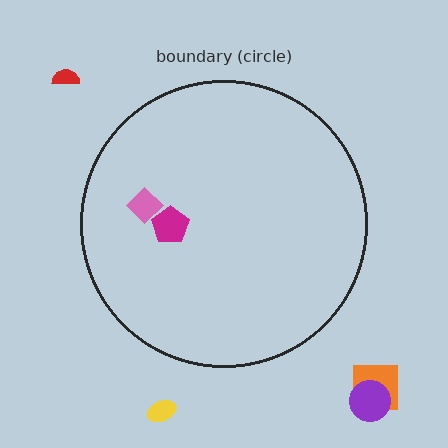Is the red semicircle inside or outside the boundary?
Outside.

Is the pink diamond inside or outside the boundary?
Inside.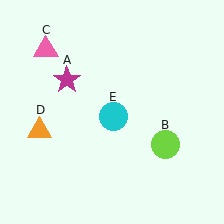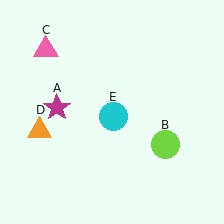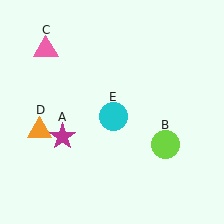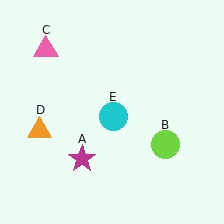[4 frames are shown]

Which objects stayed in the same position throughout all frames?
Lime circle (object B) and pink triangle (object C) and orange triangle (object D) and cyan circle (object E) remained stationary.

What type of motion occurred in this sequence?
The magenta star (object A) rotated counterclockwise around the center of the scene.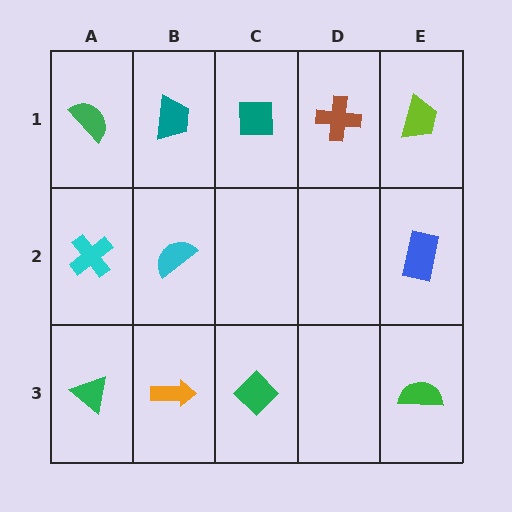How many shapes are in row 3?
4 shapes.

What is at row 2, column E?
A blue rectangle.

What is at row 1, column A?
A green semicircle.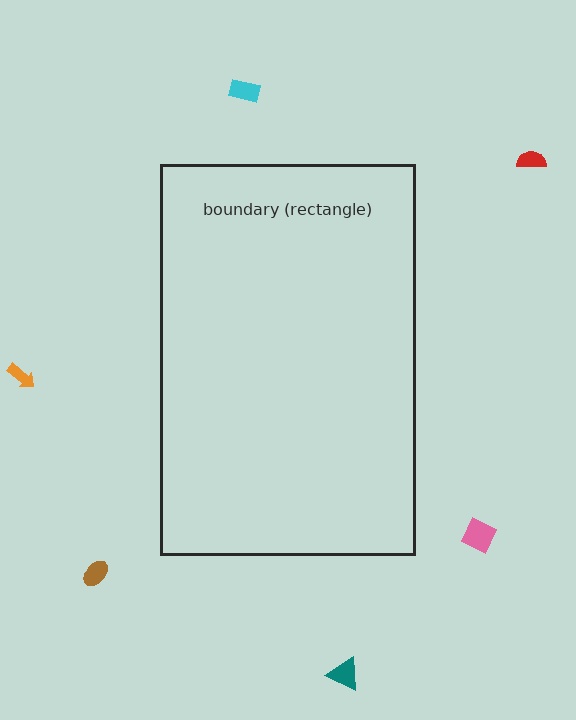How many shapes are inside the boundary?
0 inside, 6 outside.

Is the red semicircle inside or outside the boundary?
Outside.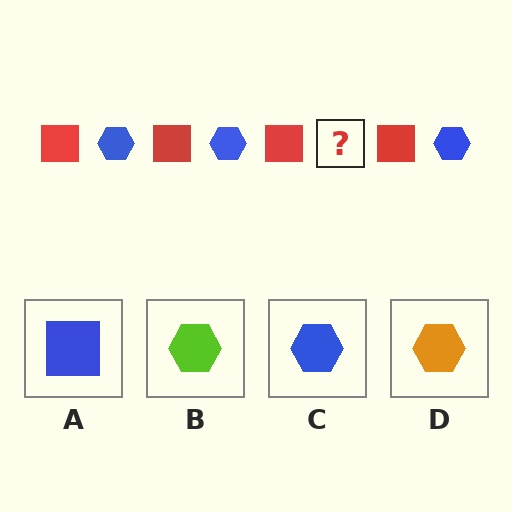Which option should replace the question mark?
Option C.